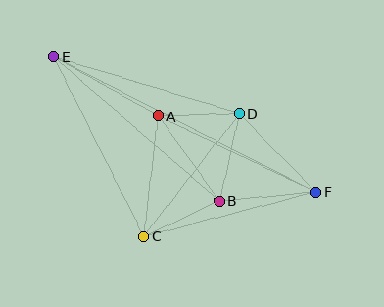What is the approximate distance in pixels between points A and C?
The distance between A and C is approximately 121 pixels.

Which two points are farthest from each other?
Points E and F are farthest from each other.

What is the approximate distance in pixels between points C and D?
The distance between C and D is approximately 155 pixels.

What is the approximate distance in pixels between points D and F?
The distance between D and F is approximately 109 pixels.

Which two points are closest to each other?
Points A and D are closest to each other.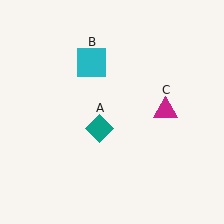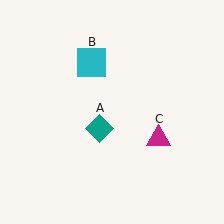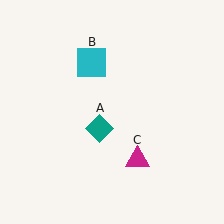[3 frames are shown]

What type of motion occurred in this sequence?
The magenta triangle (object C) rotated clockwise around the center of the scene.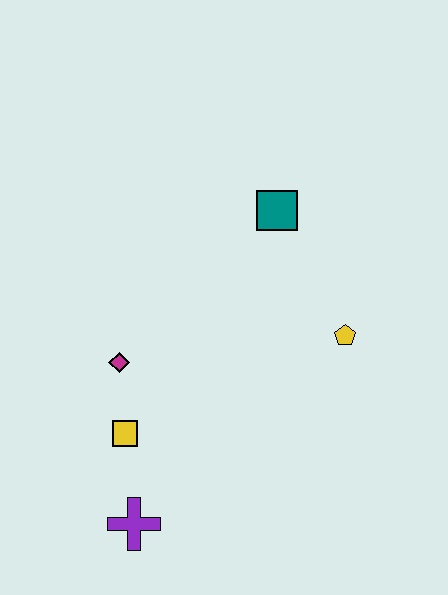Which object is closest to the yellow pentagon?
The teal square is closest to the yellow pentagon.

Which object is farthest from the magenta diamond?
The yellow pentagon is farthest from the magenta diamond.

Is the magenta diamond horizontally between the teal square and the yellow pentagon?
No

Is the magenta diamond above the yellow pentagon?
No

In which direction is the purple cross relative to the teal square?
The purple cross is below the teal square.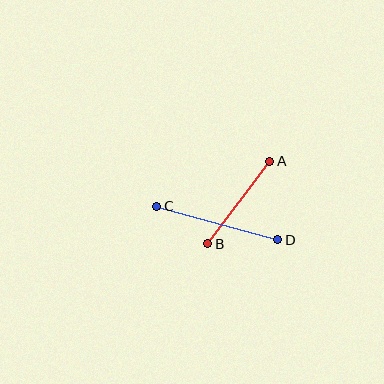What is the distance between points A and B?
The distance is approximately 103 pixels.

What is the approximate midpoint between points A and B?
The midpoint is at approximately (239, 203) pixels.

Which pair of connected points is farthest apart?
Points C and D are farthest apart.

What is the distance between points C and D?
The distance is approximately 125 pixels.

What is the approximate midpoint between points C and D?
The midpoint is at approximately (217, 223) pixels.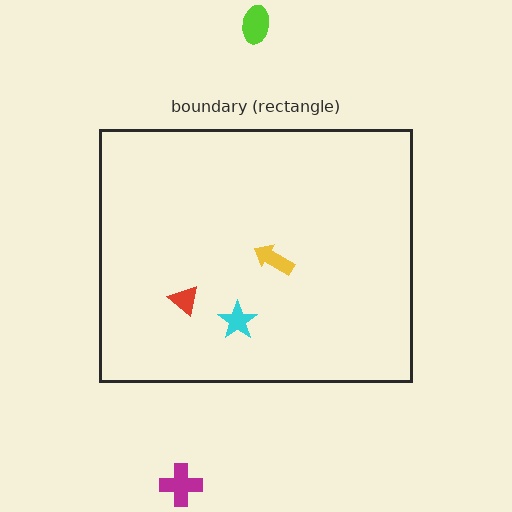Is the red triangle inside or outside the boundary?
Inside.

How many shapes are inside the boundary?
3 inside, 2 outside.